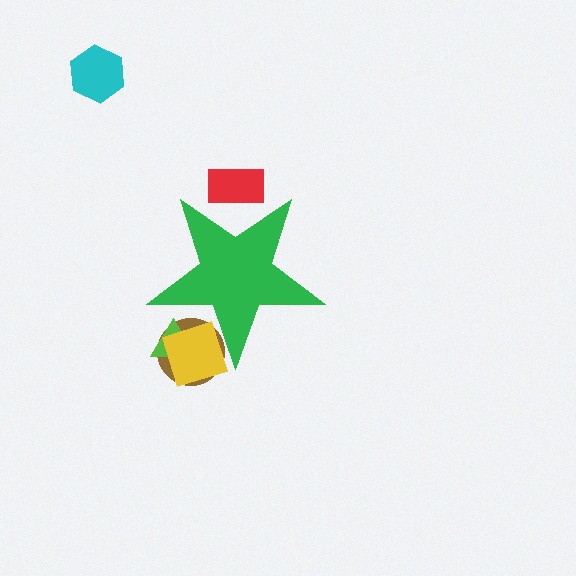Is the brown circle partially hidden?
Yes, the brown circle is partially hidden behind the green star.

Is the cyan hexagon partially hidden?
No, the cyan hexagon is fully visible.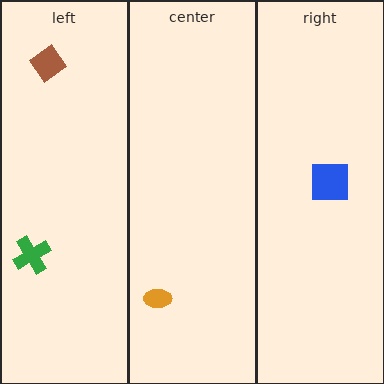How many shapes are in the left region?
2.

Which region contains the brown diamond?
The left region.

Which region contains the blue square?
The right region.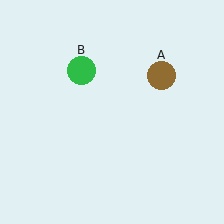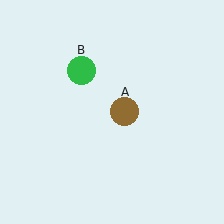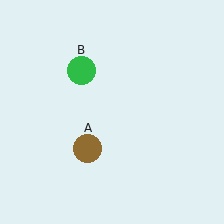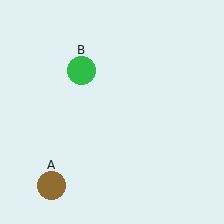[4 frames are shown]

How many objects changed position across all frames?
1 object changed position: brown circle (object A).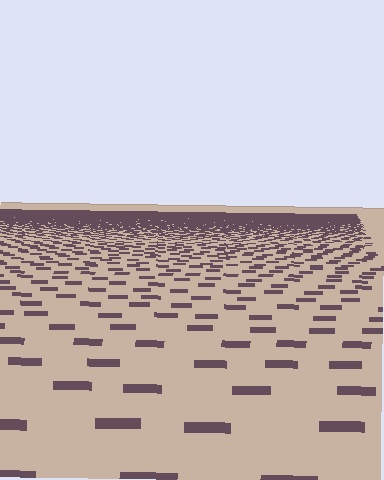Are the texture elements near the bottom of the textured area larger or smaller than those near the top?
Larger. Near the bottom, elements are closer to the viewer and appear at a bigger on-screen size.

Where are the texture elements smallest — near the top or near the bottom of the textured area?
Near the top.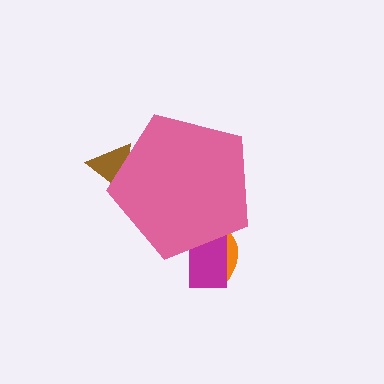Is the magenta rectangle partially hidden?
Yes, the magenta rectangle is partially hidden behind the pink pentagon.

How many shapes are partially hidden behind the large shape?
3 shapes are partially hidden.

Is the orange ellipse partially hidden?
Yes, the orange ellipse is partially hidden behind the pink pentagon.